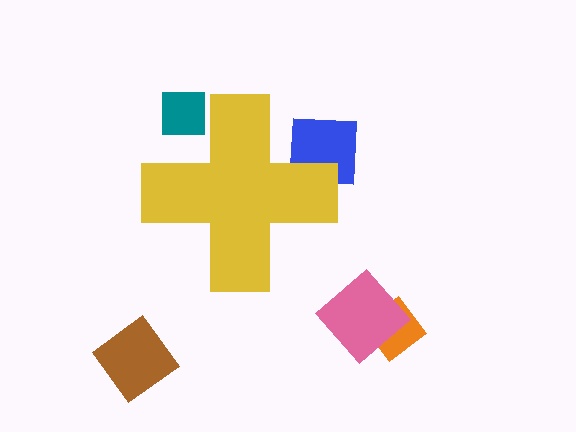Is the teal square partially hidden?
Yes, the teal square is partially hidden behind the yellow cross.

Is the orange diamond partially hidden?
No, the orange diamond is fully visible.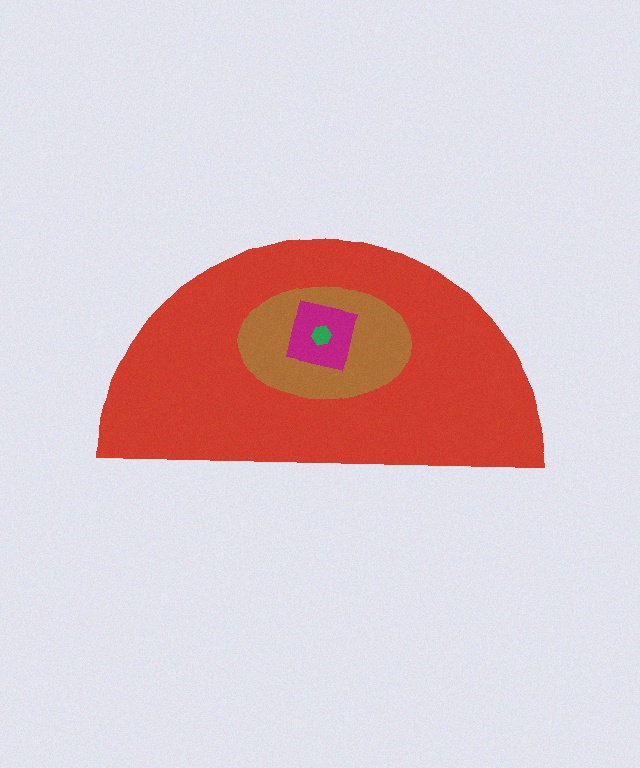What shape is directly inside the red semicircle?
The brown ellipse.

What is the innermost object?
The green hexagon.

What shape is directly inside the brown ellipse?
The magenta square.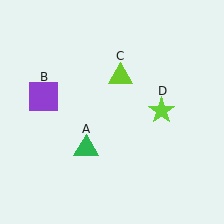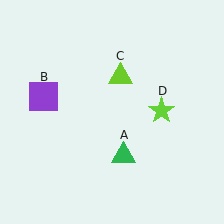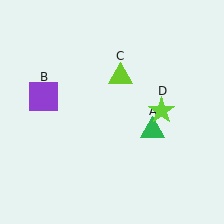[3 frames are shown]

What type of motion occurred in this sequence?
The green triangle (object A) rotated counterclockwise around the center of the scene.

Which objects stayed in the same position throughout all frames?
Purple square (object B) and lime triangle (object C) and lime star (object D) remained stationary.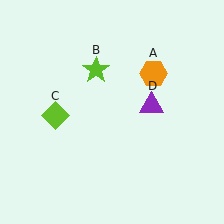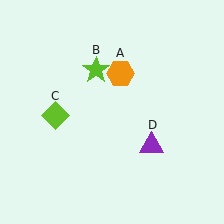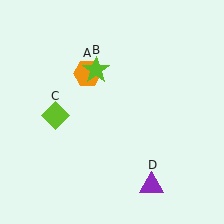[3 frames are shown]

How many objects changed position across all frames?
2 objects changed position: orange hexagon (object A), purple triangle (object D).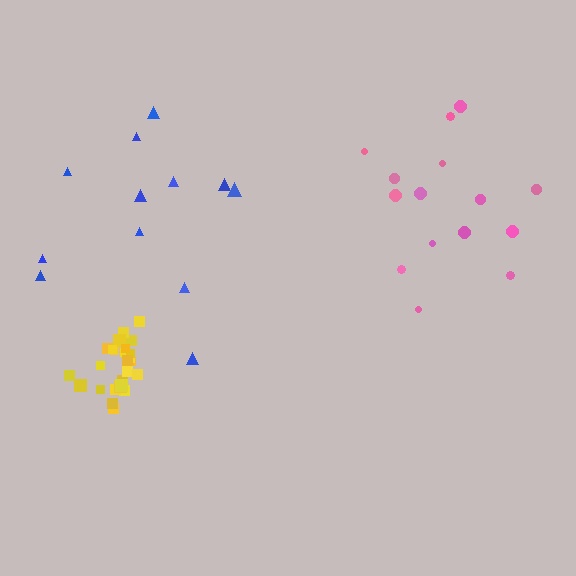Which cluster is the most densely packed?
Yellow.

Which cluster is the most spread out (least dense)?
Blue.